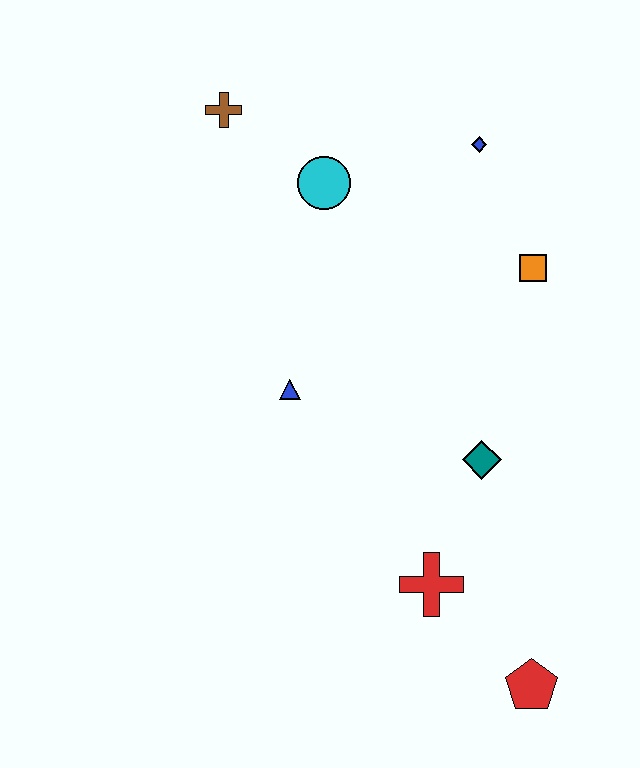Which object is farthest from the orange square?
The red pentagon is farthest from the orange square.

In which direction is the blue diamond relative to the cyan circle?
The blue diamond is to the right of the cyan circle.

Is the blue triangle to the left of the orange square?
Yes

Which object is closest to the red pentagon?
The red cross is closest to the red pentagon.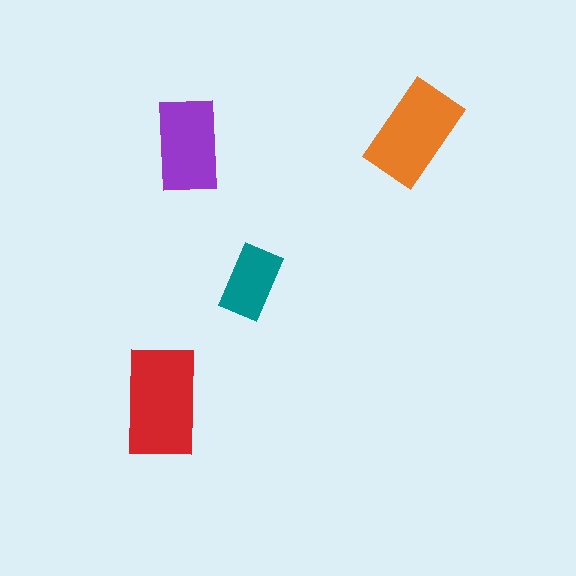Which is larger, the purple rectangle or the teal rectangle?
The purple one.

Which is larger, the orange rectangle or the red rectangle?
The red one.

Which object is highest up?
The orange rectangle is topmost.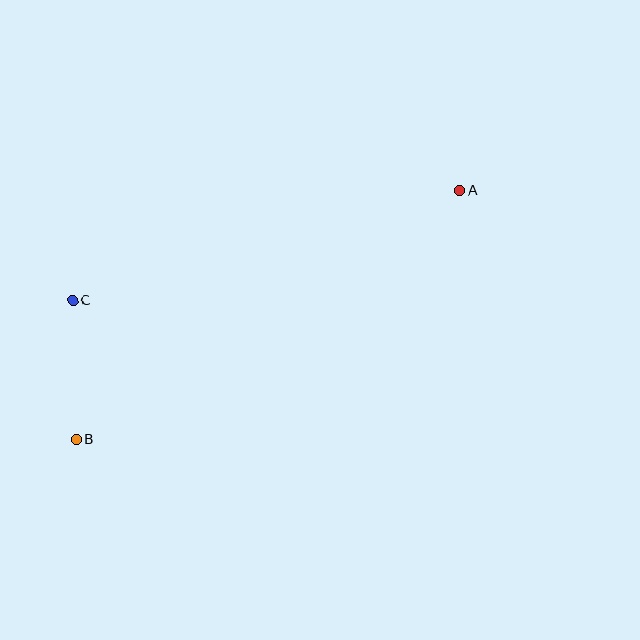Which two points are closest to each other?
Points B and C are closest to each other.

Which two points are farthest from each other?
Points A and B are farthest from each other.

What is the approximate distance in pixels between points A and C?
The distance between A and C is approximately 403 pixels.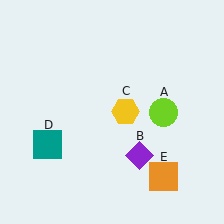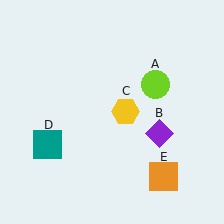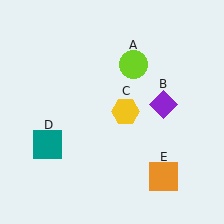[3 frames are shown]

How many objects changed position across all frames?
2 objects changed position: lime circle (object A), purple diamond (object B).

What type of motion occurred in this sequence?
The lime circle (object A), purple diamond (object B) rotated counterclockwise around the center of the scene.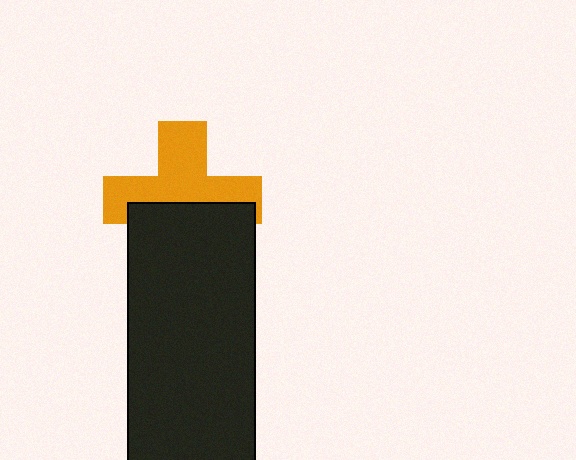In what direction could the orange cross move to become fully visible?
The orange cross could move up. That would shift it out from behind the black rectangle entirely.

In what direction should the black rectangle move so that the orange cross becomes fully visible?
The black rectangle should move down. That is the shortest direction to clear the overlap and leave the orange cross fully visible.